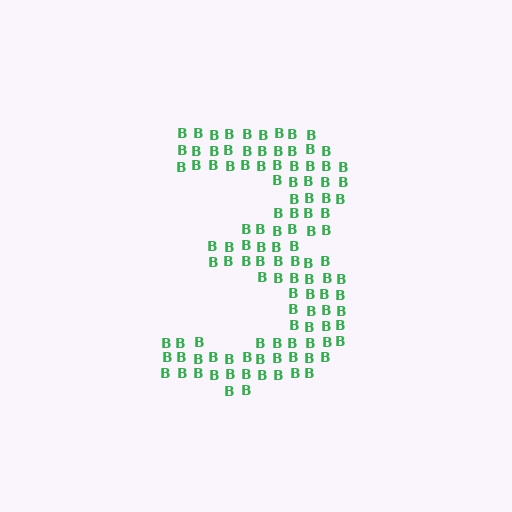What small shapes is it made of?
It is made of small letter B's.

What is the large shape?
The large shape is the digit 3.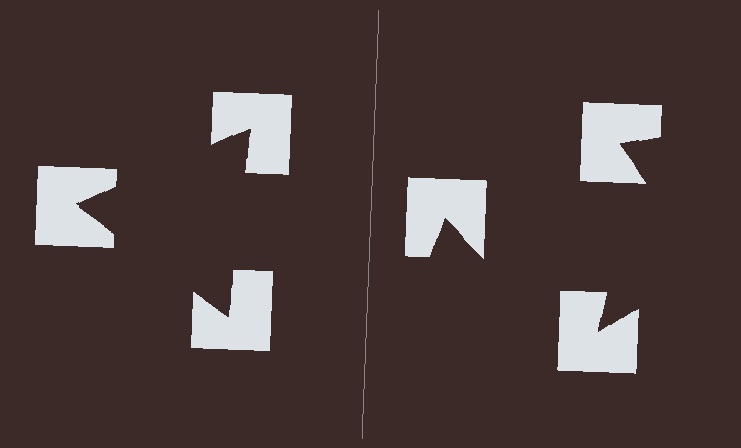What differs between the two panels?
The notched squares are positioned identically on both sides; only the wedge orientations differ. On the left they align to a triangle; on the right they are misaligned.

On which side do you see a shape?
An illusory triangle appears on the left side. On the right side the wedge cuts are rotated, so no coherent shape forms.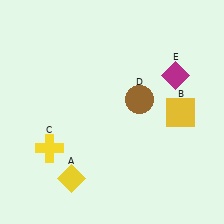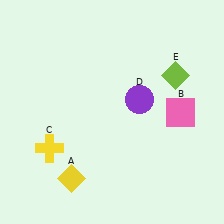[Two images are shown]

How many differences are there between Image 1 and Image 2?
There are 3 differences between the two images.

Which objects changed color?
B changed from yellow to pink. D changed from brown to purple. E changed from magenta to lime.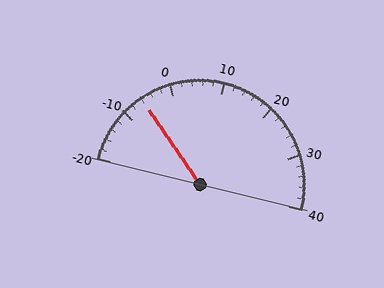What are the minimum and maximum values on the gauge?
The gauge ranges from -20 to 40.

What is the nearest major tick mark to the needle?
The nearest major tick mark is -10.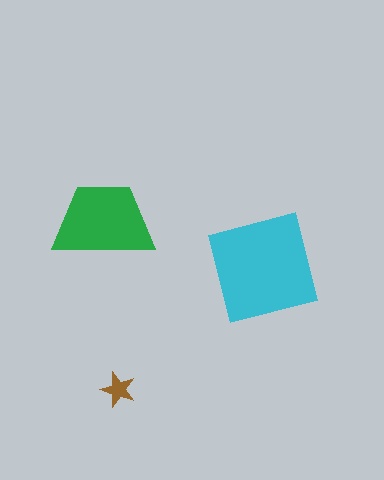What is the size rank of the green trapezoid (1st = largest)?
2nd.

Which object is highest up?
The green trapezoid is topmost.